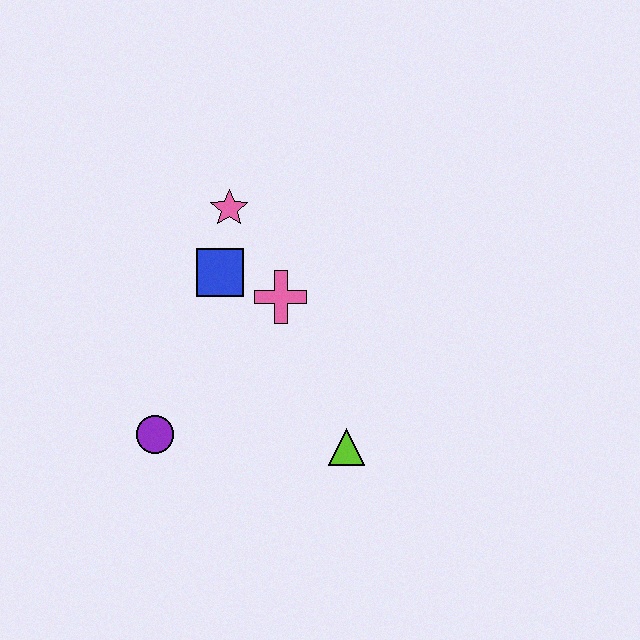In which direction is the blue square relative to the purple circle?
The blue square is above the purple circle.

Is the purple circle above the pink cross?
No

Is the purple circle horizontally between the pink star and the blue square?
No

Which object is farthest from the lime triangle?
The pink star is farthest from the lime triangle.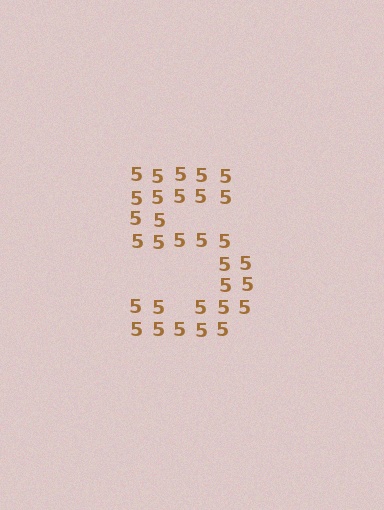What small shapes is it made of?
It is made of small digit 5's.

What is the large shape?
The large shape is the digit 5.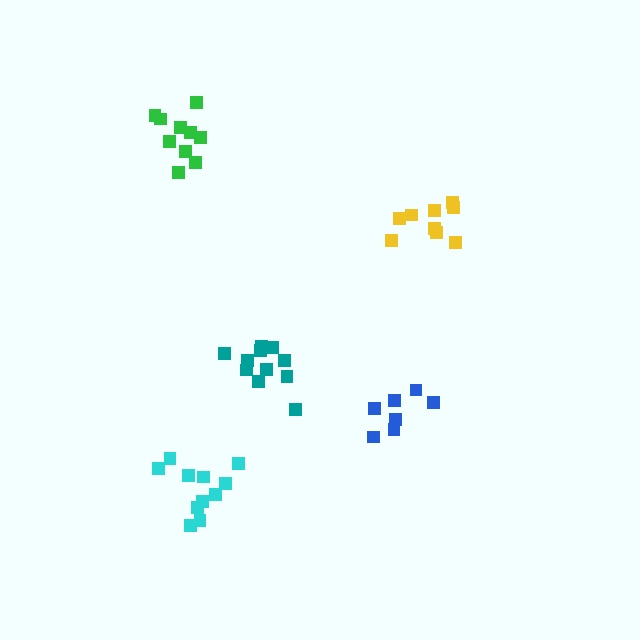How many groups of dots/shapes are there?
There are 5 groups.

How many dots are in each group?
Group 1: 9 dots, Group 2: 11 dots, Group 3: 7 dots, Group 4: 10 dots, Group 5: 11 dots (48 total).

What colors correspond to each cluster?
The clusters are colored: yellow, teal, blue, green, cyan.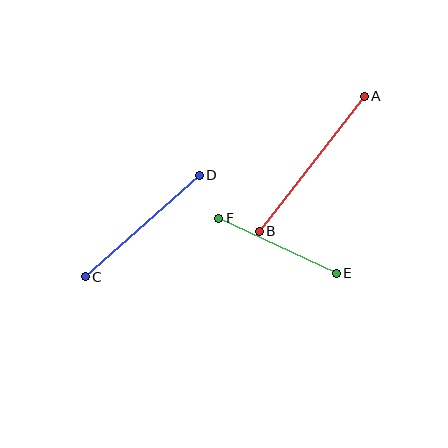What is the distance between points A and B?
The distance is approximately 171 pixels.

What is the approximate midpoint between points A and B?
The midpoint is at approximately (312, 164) pixels.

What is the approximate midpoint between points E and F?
The midpoint is at approximately (277, 246) pixels.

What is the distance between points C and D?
The distance is approximately 153 pixels.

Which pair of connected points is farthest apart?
Points A and B are farthest apart.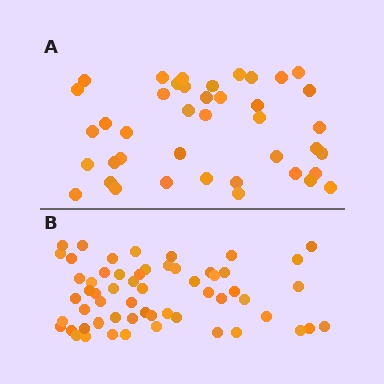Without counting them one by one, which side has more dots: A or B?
Region B (the bottom region) has more dots.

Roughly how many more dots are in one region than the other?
Region B has approximately 15 more dots than region A.